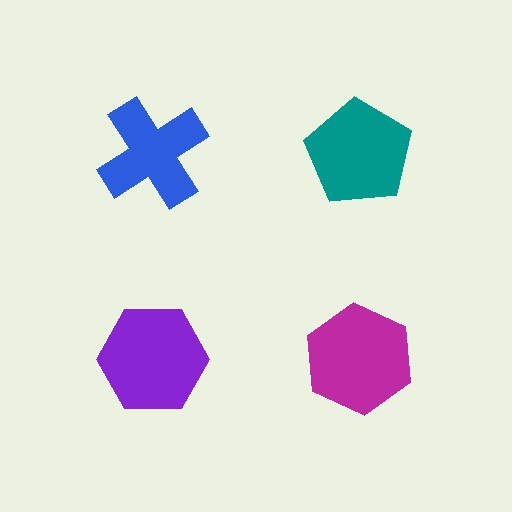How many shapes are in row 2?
2 shapes.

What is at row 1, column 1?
A blue cross.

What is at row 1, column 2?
A teal pentagon.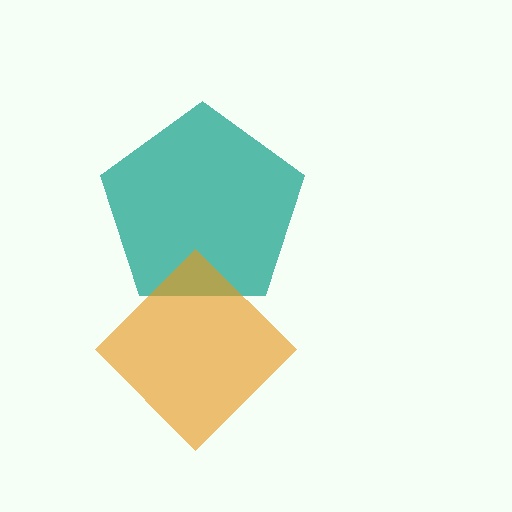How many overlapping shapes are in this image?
There are 2 overlapping shapes in the image.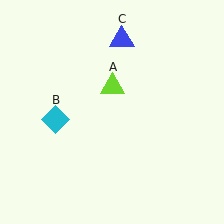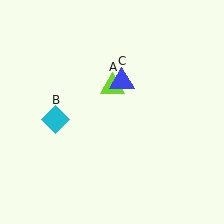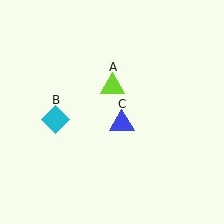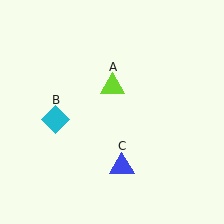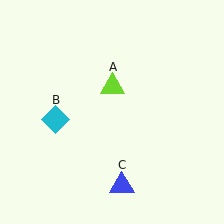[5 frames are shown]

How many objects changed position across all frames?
1 object changed position: blue triangle (object C).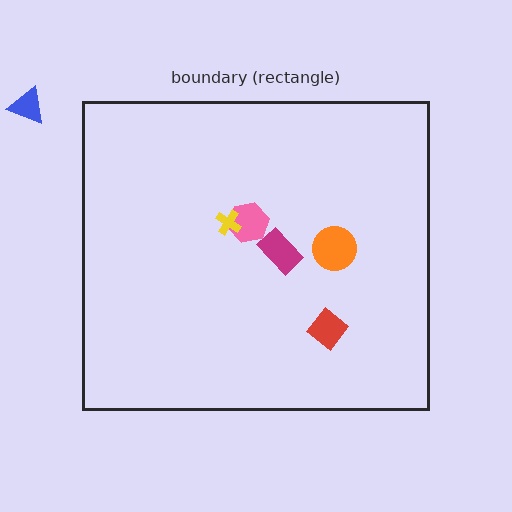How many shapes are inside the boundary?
5 inside, 1 outside.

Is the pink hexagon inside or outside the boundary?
Inside.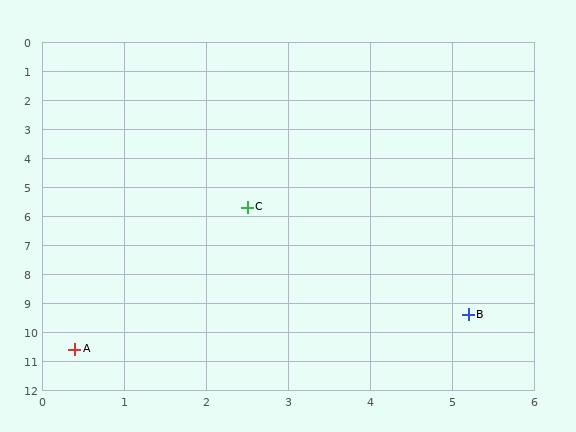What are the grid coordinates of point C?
Point C is at approximately (2.5, 5.7).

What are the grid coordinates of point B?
Point B is at approximately (5.2, 9.4).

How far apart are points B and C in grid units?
Points B and C are about 4.6 grid units apart.